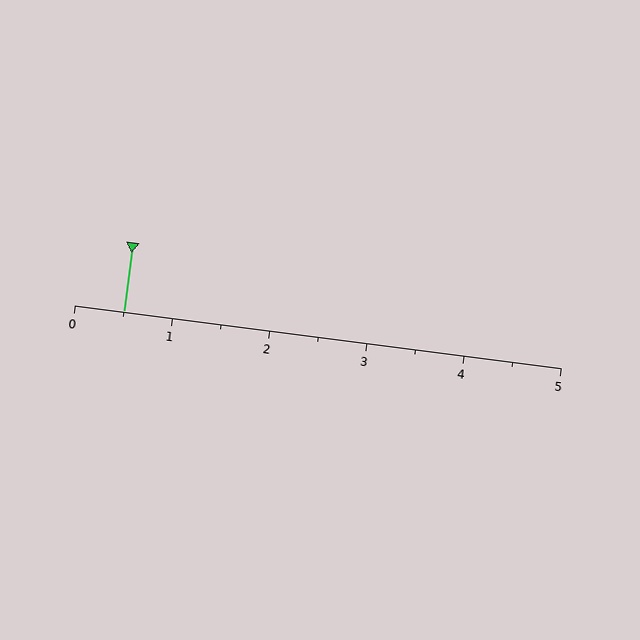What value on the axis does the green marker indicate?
The marker indicates approximately 0.5.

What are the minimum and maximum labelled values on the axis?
The axis runs from 0 to 5.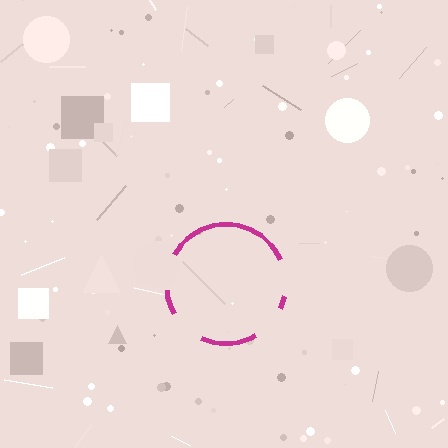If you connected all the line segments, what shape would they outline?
They would outline a circle.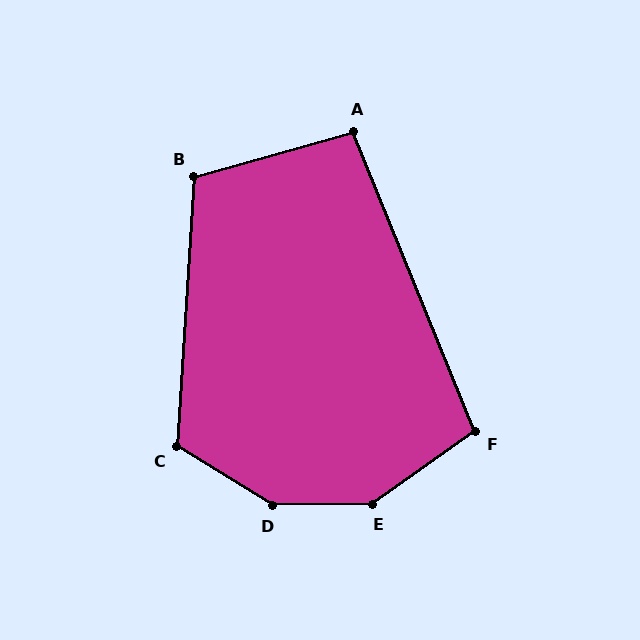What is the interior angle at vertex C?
Approximately 118 degrees (obtuse).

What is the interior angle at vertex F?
Approximately 103 degrees (obtuse).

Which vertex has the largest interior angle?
D, at approximately 148 degrees.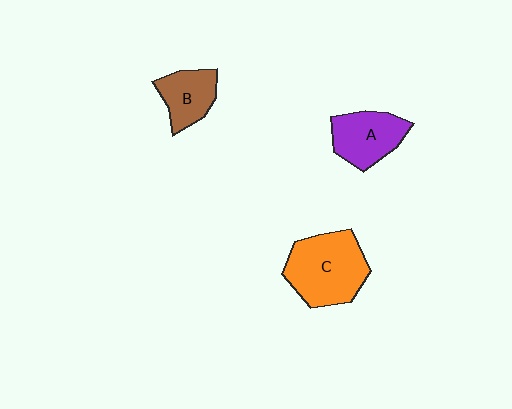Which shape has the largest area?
Shape C (orange).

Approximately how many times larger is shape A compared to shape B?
Approximately 1.2 times.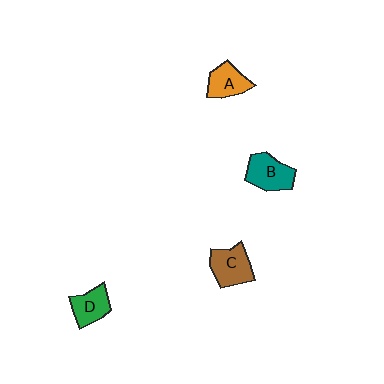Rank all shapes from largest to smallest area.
From largest to smallest: C (brown), B (teal), A (orange), D (green).